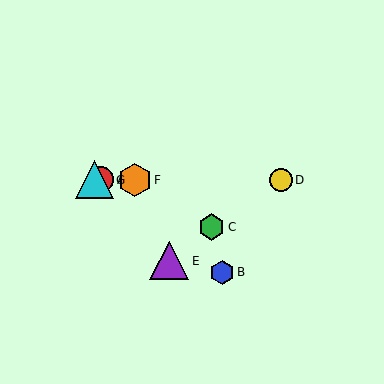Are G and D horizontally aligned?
Yes, both are at y≈180.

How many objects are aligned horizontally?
4 objects (A, D, F, G) are aligned horizontally.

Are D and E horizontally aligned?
No, D is at y≈180 and E is at y≈261.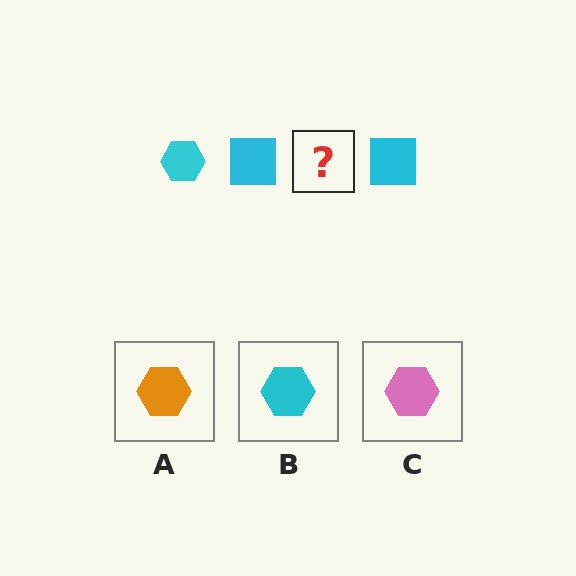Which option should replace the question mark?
Option B.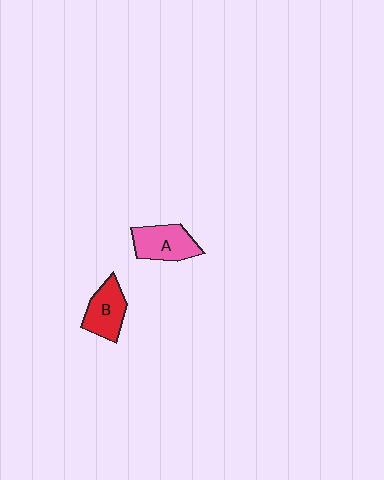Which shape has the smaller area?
Shape B (red).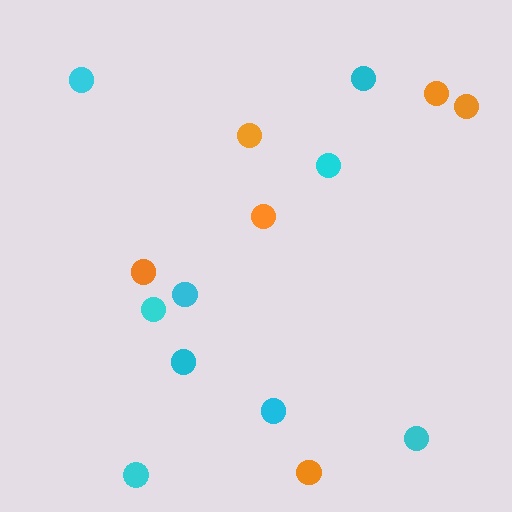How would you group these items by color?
There are 2 groups: one group of cyan circles (9) and one group of orange circles (6).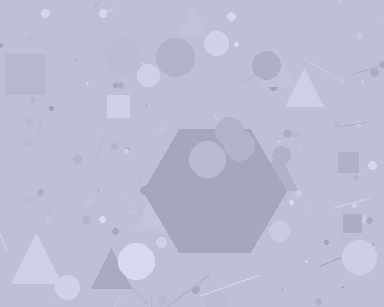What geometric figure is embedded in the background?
A hexagon is embedded in the background.